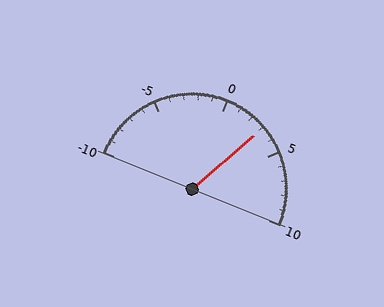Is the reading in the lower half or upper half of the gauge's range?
The reading is in the upper half of the range (-10 to 10).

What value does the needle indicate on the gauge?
The needle indicates approximately 3.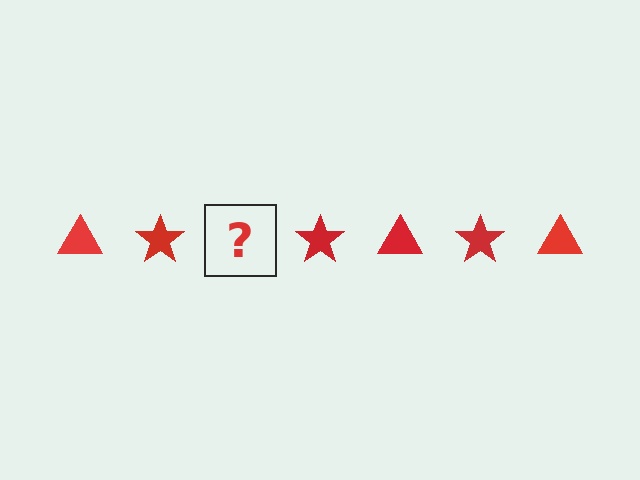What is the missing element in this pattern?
The missing element is a red triangle.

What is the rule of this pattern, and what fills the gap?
The rule is that the pattern cycles through triangle, star shapes in red. The gap should be filled with a red triangle.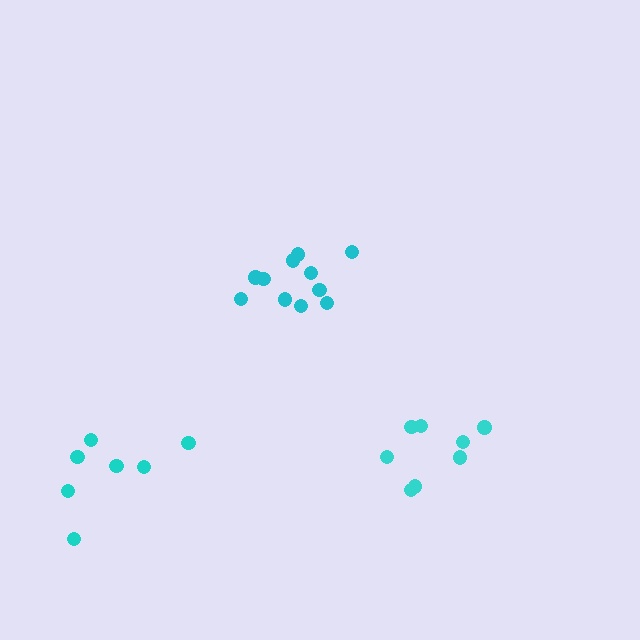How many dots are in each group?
Group 1: 8 dots, Group 2: 7 dots, Group 3: 11 dots (26 total).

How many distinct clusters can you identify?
There are 3 distinct clusters.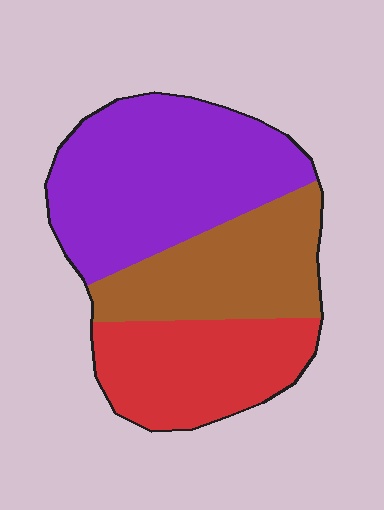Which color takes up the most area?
Purple, at roughly 45%.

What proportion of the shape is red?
Red takes up about one quarter (1/4) of the shape.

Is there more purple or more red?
Purple.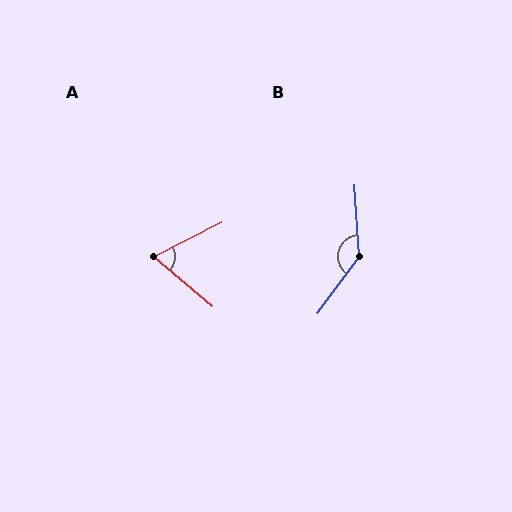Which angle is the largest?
B, at approximately 140 degrees.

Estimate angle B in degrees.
Approximately 140 degrees.